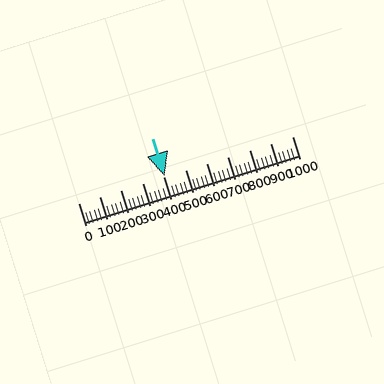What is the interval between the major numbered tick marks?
The major tick marks are spaced 100 units apart.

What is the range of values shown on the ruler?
The ruler shows values from 0 to 1000.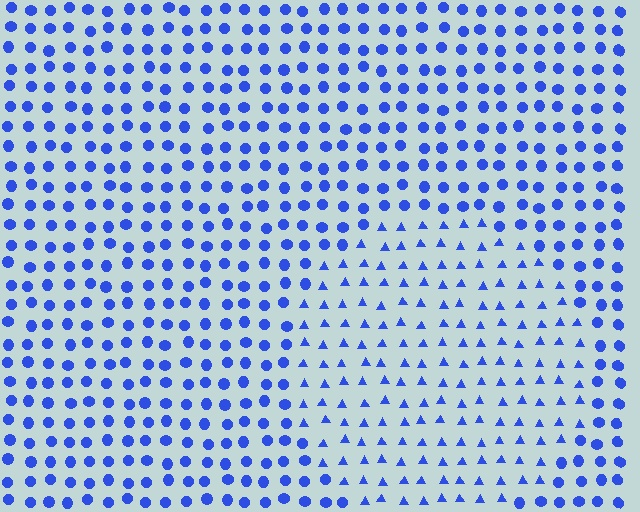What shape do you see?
I see a circle.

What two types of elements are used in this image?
The image uses triangles inside the circle region and circles outside it.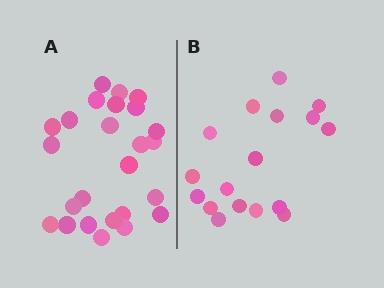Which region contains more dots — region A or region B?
Region A (the left region) has more dots.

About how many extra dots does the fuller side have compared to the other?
Region A has roughly 8 or so more dots than region B.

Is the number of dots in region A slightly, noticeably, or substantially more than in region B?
Region A has substantially more. The ratio is roughly 1.5 to 1.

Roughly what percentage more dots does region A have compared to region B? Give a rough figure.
About 45% more.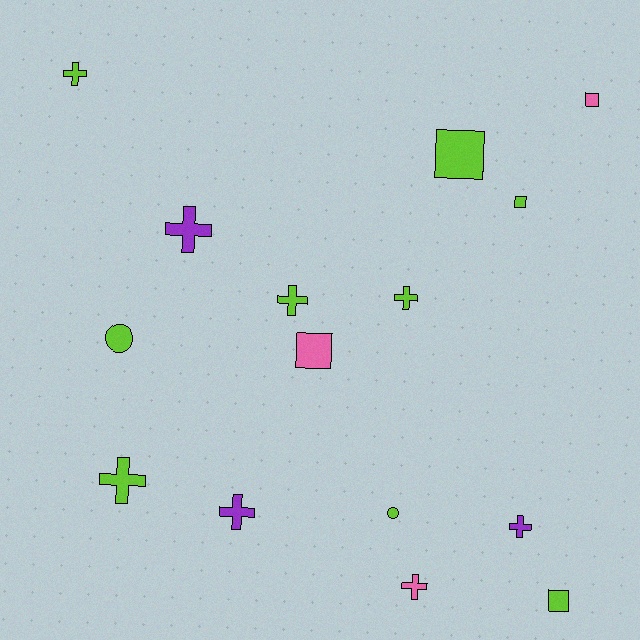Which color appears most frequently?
Lime, with 9 objects.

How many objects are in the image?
There are 15 objects.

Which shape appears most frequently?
Cross, with 8 objects.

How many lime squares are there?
There are 3 lime squares.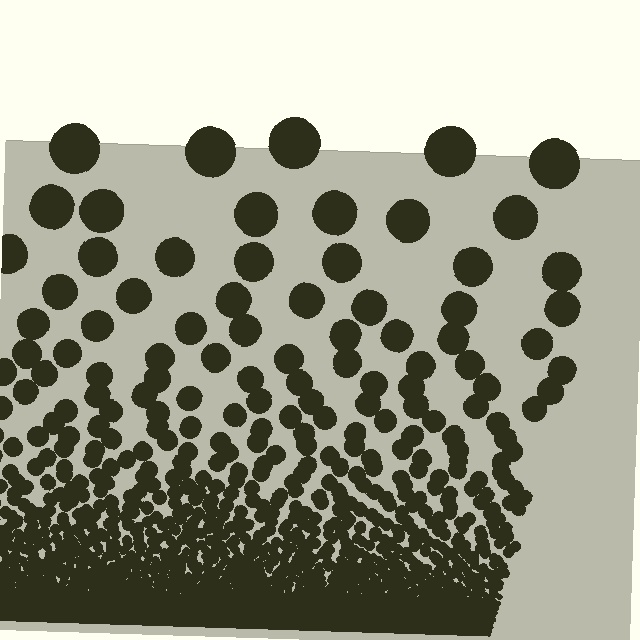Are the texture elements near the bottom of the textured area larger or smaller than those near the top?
Smaller. The gradient is inverted — elements near the bottom are smaller and denser.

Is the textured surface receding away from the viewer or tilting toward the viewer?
The surface appears to tilt toward the viewer. Texture elements get larger and sparser toward the top.